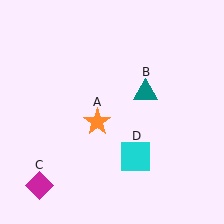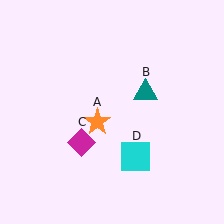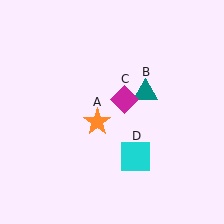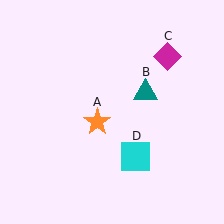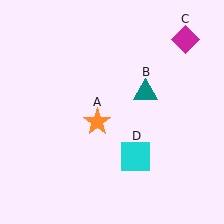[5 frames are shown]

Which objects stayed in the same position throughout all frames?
Orange star (object A) and teal triangle (object B) and cyan square (object D) remained stationary.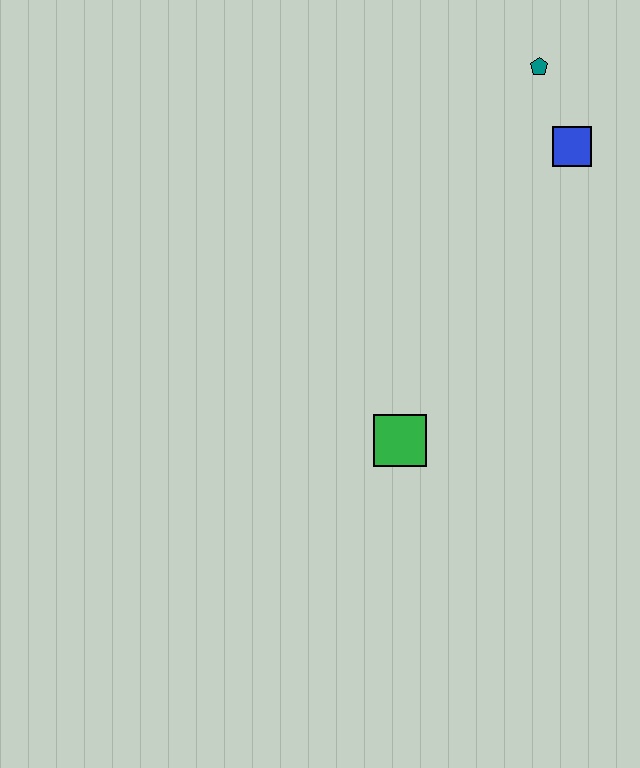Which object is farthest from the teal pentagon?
The green square is farthest from the teal pentagon.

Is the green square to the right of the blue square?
No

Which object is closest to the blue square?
The teal pentagon is closest to the blue square.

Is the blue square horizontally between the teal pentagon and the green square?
No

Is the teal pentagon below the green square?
No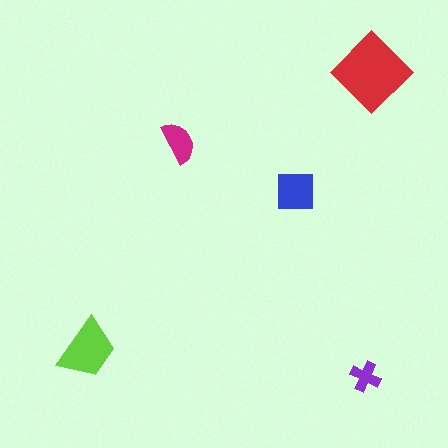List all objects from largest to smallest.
The red diamond, the lime trapezoid, the blue square, the magenta semicircle, the purple cross.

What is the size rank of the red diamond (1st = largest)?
1st.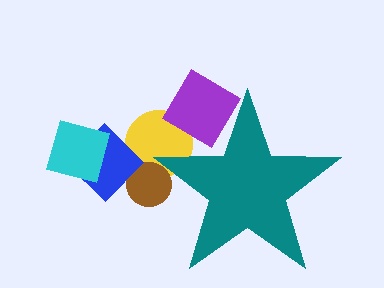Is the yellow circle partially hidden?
Yes, the yellow circle is partially hidden behind the teal star.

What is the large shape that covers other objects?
A teal star.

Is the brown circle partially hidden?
Yes, the brown circle is partially hidden behind the teal star.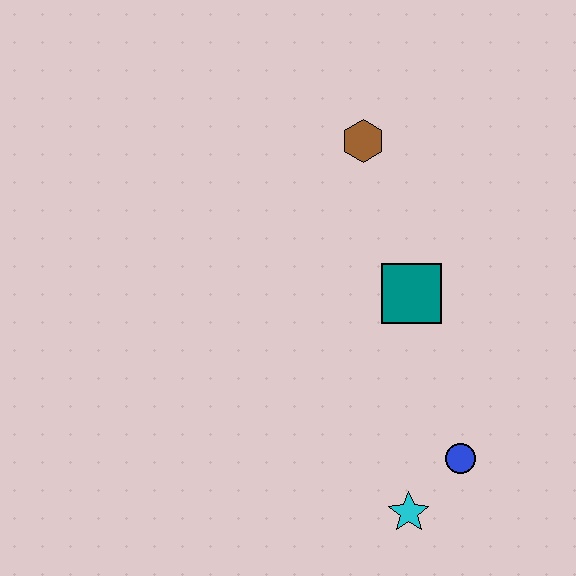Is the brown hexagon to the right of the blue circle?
No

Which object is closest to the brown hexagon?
The teal square is closest to the brown hexagon.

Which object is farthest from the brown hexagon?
The cyan star is farthest from the brown hexagon.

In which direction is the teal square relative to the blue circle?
The teal square is above the blue circle.